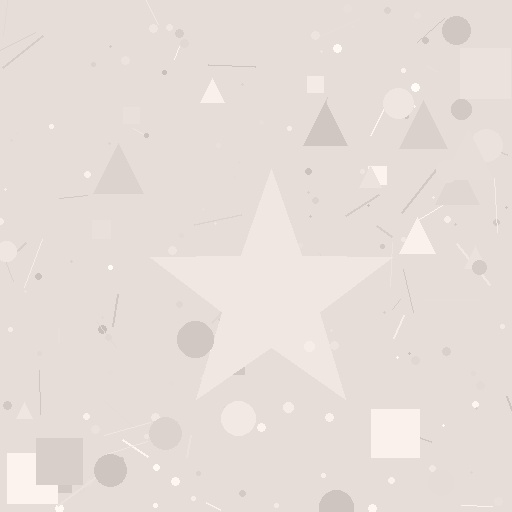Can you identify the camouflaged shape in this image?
The camouflaged shape is a star.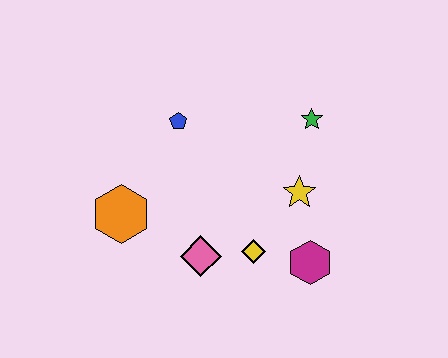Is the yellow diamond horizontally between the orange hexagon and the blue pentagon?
No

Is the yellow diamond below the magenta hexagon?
No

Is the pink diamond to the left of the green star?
Yes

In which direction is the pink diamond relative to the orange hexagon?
The pink diamond is to the right of the orange hexagon.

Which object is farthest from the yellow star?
The orange hexagon is farthest from the yellow star.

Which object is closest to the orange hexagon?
The pink diamond is closest to the orange hexagon.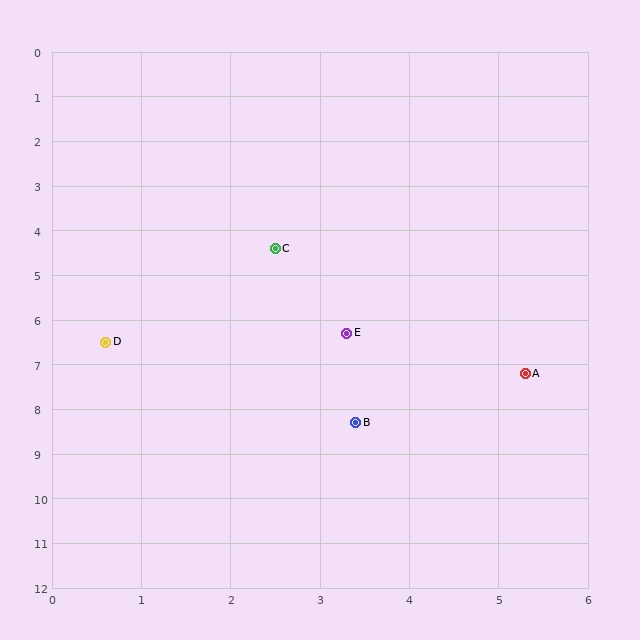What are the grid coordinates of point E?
Point E is at approximately (3.3, 6.3).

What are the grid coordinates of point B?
Point B is at approximately (3.4, 8.3).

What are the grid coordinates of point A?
Point A is at approximately (5.3, 7.2).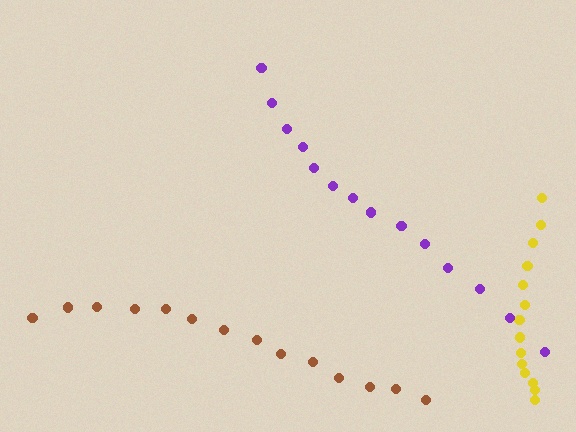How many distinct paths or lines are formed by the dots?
There are 3 distinct paths.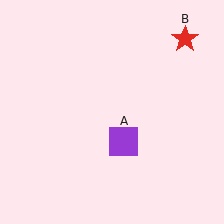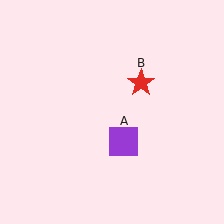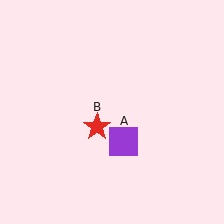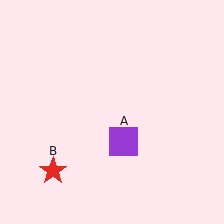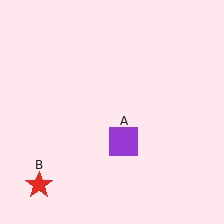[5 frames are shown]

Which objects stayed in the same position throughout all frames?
Purple square (object A) remained stationary.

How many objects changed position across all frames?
1 object changed position: red star (object B).